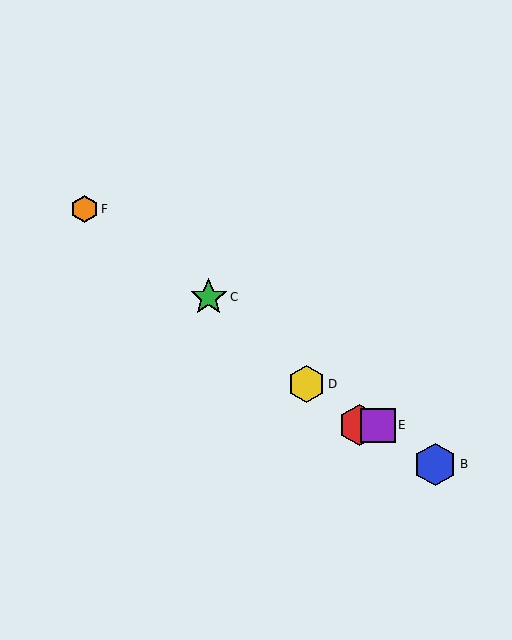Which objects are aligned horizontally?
Objects A, E are aligned horizontally.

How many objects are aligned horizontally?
2 objects (A, E) are aligned horizontally.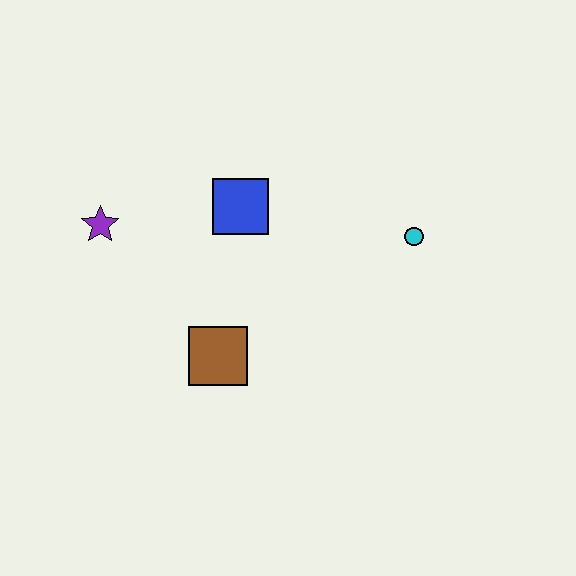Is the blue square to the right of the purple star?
Yes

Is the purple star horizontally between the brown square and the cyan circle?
No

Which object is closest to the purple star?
The blue square is closest to the purple star.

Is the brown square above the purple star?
No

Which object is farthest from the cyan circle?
The purple star is farthest from the cyan circle.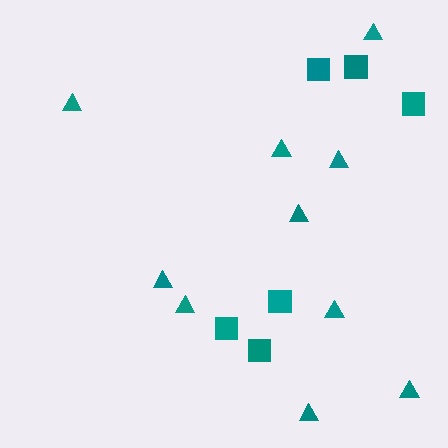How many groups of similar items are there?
There are 2 groups: one group of triangles (10) and one group of squares (6).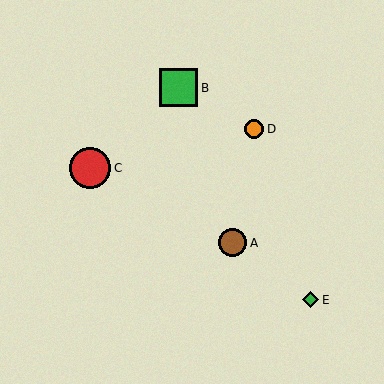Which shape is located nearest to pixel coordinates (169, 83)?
The green square (labeled B) at (179, 88) is nearest to that location.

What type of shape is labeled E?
Shape E is a green diamond.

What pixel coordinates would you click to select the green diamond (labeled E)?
Click at (311, 300) to select the green diamond E.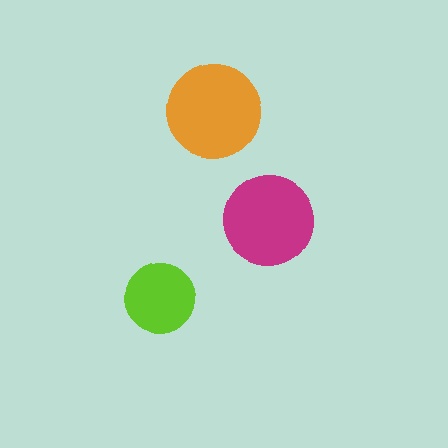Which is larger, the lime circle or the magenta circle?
The magenta one.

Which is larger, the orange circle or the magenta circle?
The orange one.